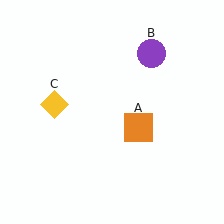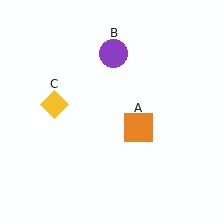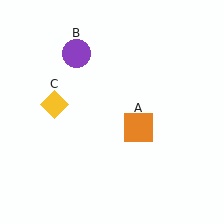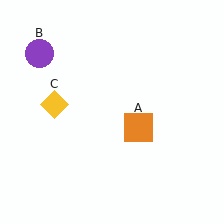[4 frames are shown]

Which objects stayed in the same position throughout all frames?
Orange square (object A) and yellow diamond (object C) remained stationary.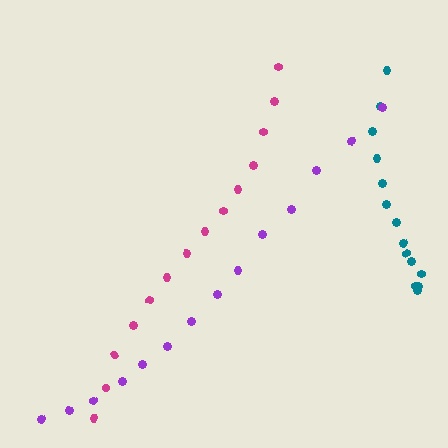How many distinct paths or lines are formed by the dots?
There are 3 distinct paths.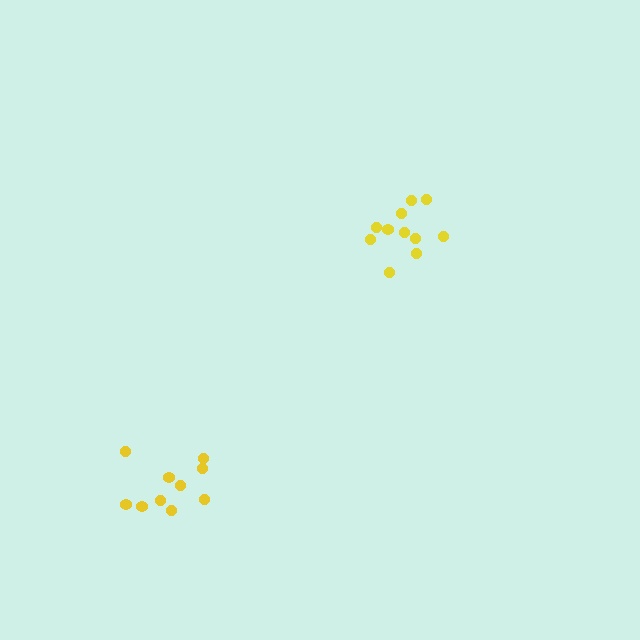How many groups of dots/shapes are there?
There are 2 groups.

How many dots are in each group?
Group 1: 10 dots, Group 2: 11 dots (21 total).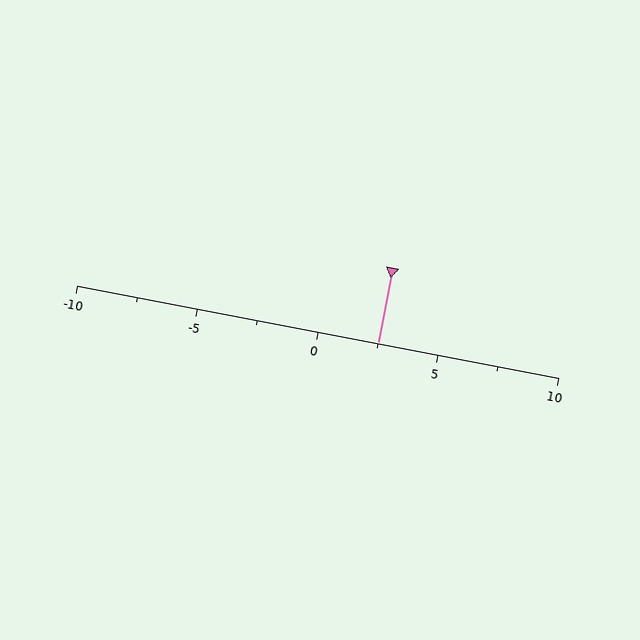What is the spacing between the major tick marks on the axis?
The major ticks are spaced 5 apart.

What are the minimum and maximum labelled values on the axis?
The axis runs from -10 to 10.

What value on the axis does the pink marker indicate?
The marker indicates approximately 2.5.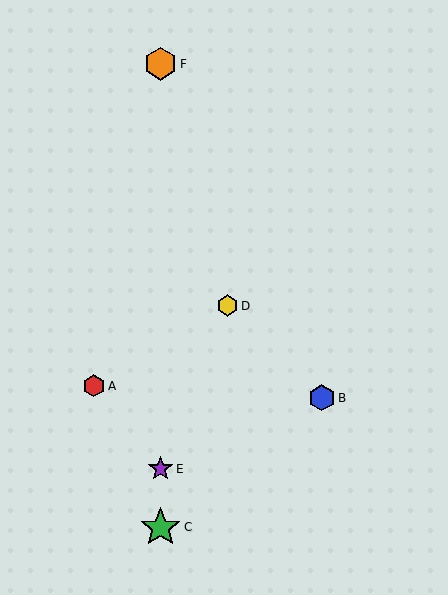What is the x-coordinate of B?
Object B is at x≈322.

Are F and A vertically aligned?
No, F is at x≈161 and A is at x≈94.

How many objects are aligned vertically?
3 objects (C, E, F) are aligned vertically.